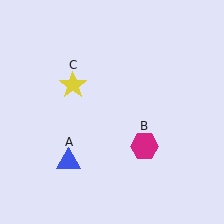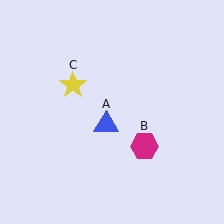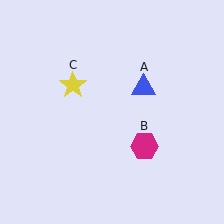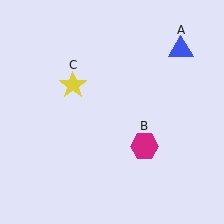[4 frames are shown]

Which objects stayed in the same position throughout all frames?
Magenta hexagon (object B) and yellow star (object C) remained stationary.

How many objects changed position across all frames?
1 object changed position: blue triangle (object A).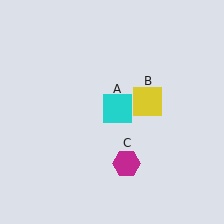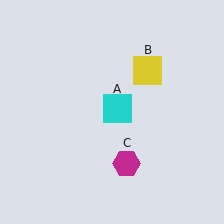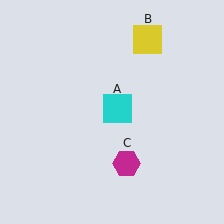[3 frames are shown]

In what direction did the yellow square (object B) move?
The yellow square (object B) moved up.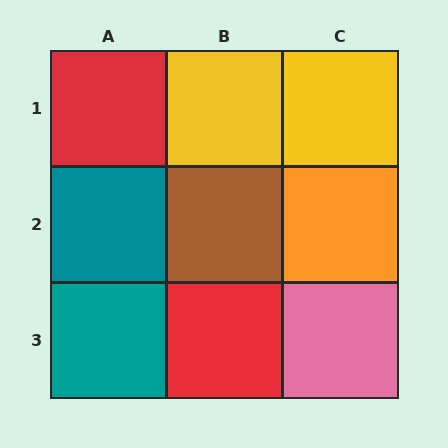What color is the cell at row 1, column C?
Yellow.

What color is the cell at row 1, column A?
Red.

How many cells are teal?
2 cells are teal.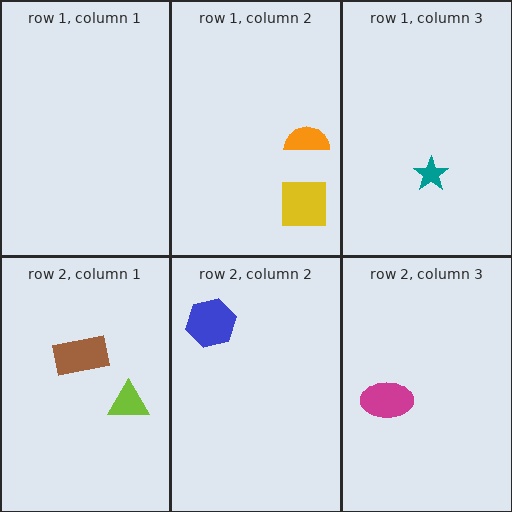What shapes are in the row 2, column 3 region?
The magenta ellipse.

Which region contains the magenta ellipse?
The row 2, column 3 region.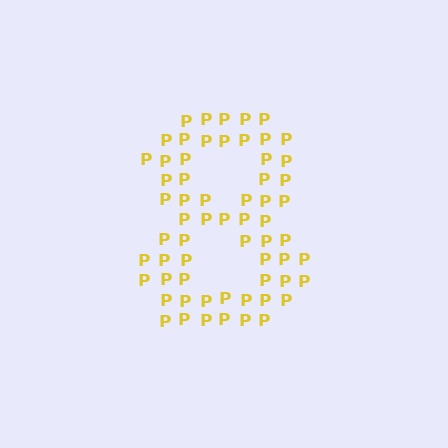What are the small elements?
The small elements are letter P's.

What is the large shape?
The large shape is the digit 8.